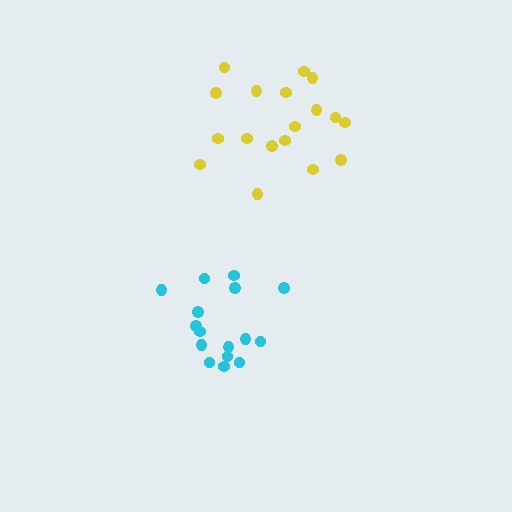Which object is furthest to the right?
The yellow cluster is rightmost.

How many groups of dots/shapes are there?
There are 2 groups.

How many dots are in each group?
Group 1: 16 dots, Group 2: 18 dots (34 total).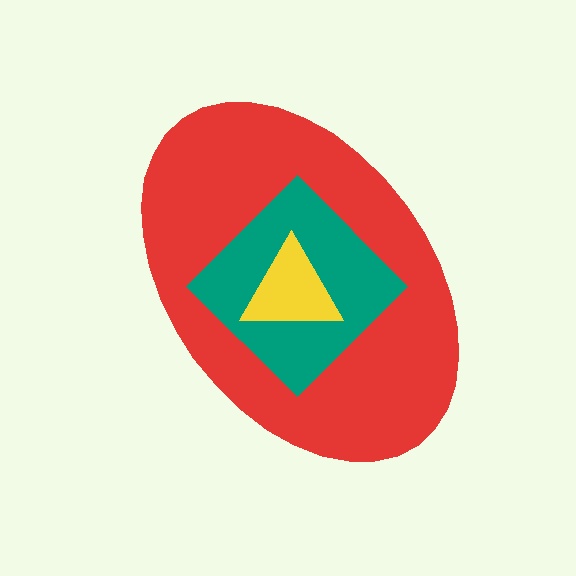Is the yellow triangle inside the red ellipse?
Yes.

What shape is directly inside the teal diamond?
The yellow triangle.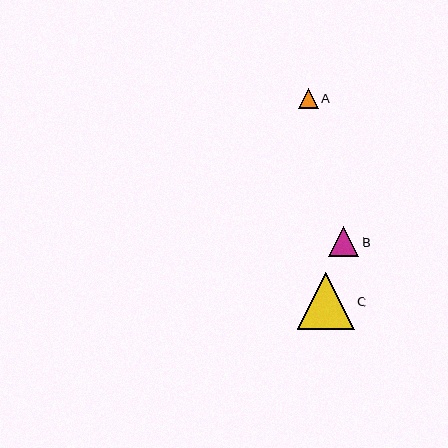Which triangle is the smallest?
Triangle A is the smallest with a size of approximately 20 pixels.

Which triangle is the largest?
Triangle C is the largest with a size of approximately 57 pixels.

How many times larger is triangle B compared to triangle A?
Triangle B is approximately 1.5 times the size of triangle A.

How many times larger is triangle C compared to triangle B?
Triangle C is approximately 1.9 times the size of triangle B.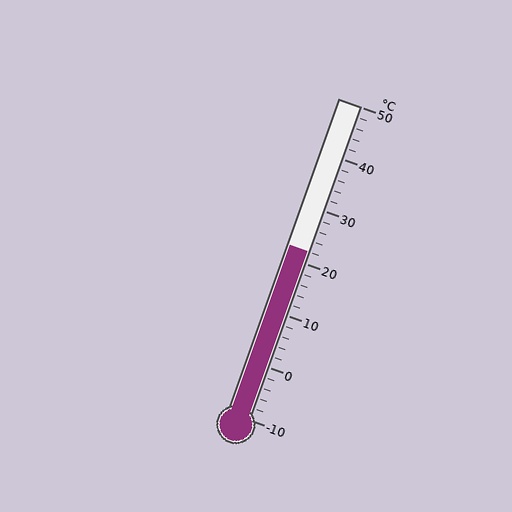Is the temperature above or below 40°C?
The temperature is below 40°C.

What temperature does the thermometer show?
The thermometer shows approximately 22°C.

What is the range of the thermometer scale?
The thermometer scale ranges from -10°C to 50°C.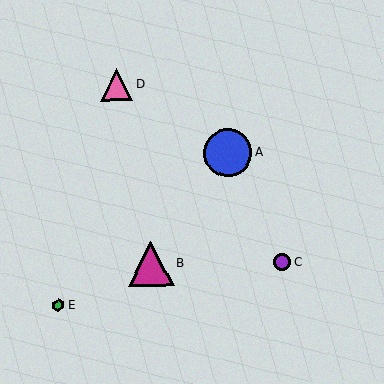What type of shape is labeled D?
Shape D is a pink triangle.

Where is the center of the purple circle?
The center of the purple circle is at (282, 262).